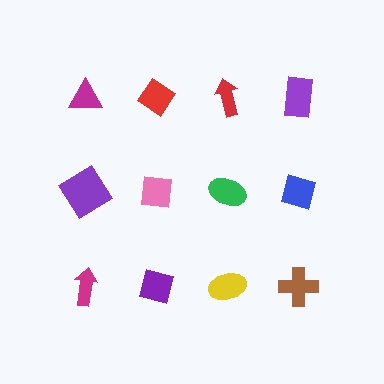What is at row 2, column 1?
A purple diamond.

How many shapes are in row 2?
4 shapes.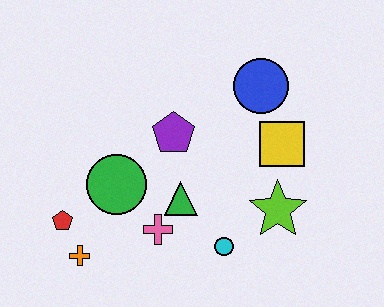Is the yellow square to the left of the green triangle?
No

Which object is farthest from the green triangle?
The blue circle is farthest from the green triangle.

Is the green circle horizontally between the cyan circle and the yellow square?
No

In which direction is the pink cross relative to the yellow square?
The pink cross is to the left of the yellow square.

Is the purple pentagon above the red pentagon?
Yes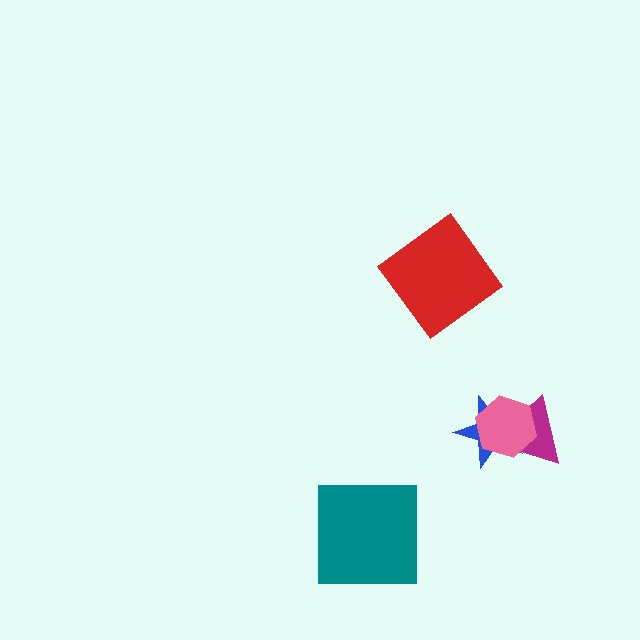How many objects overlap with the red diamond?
0 objects overlap with the red diamond.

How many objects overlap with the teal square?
0 objects overlap with the teal square.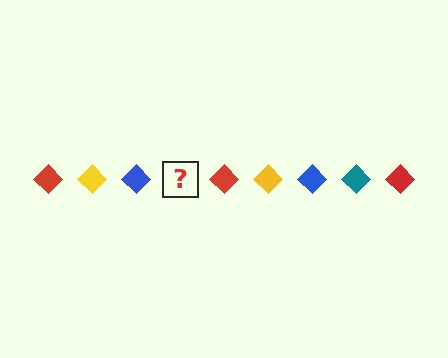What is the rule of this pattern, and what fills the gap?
The rule is that the pattern cycles through red, yellow, blue, teal diamonds. The gap should be filled with a teal diamond.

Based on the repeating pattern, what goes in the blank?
The blank should be a teal diamond.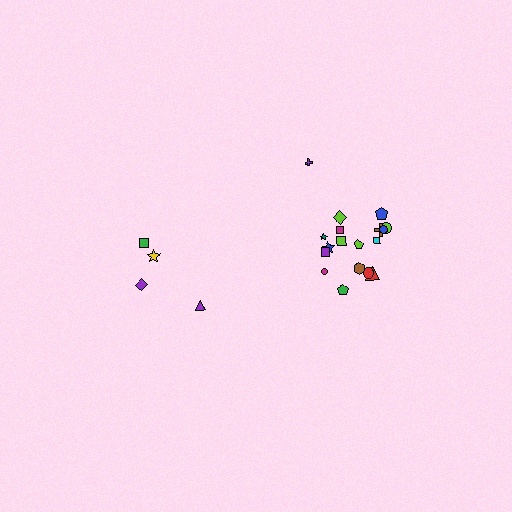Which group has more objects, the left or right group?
The right group.